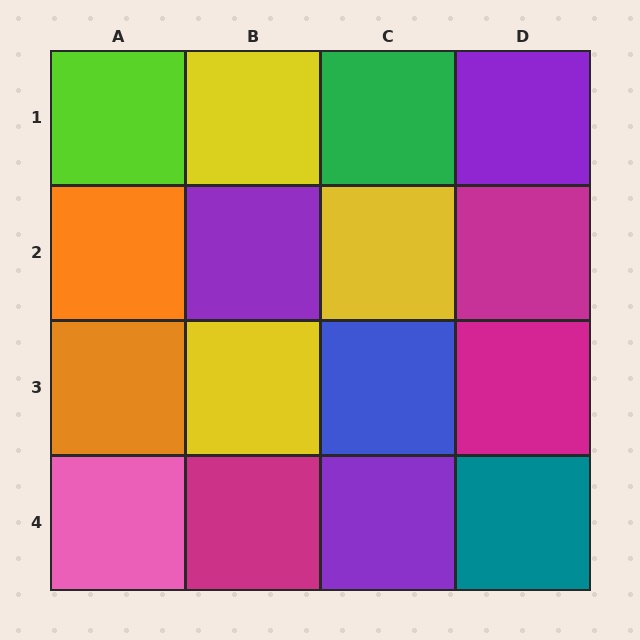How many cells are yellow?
3 cells are yellow.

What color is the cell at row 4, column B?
Magenta.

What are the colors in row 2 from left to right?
Orange, purple, yellow, magenta.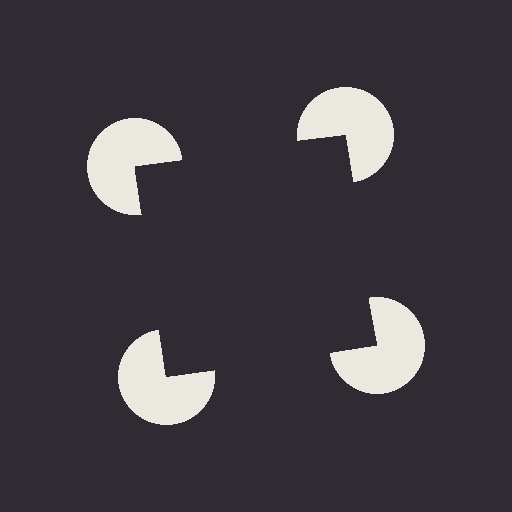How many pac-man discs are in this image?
There are 4 — one at each vertex of the illusory square.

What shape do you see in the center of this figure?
An illusory square — its edges are inferred from the aligned wedge cuts in the pac-man discs, not physically drawn.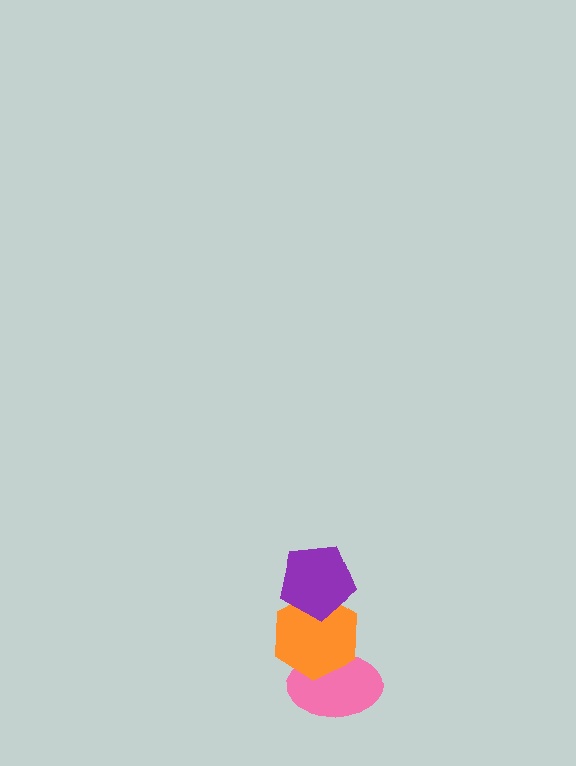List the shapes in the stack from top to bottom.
From top to bottom: the purple pentagon, the orange hexagon, the pink ellipse.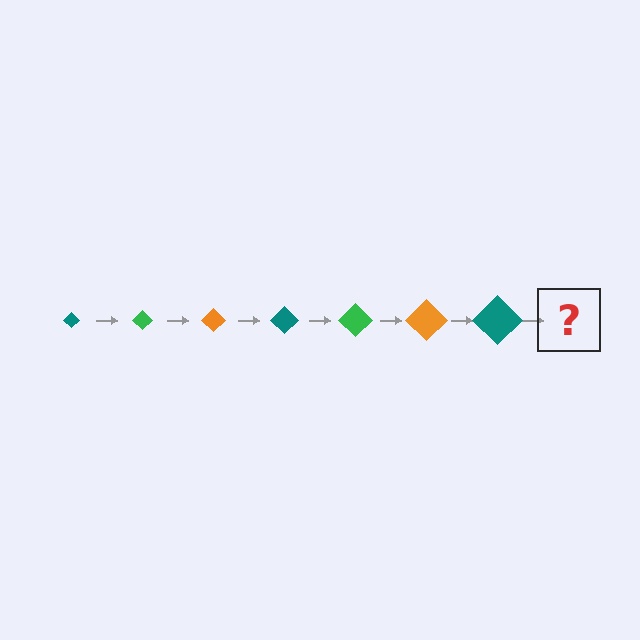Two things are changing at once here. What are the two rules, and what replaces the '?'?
The two rules are that the diamond grows larger each step and the color cycles through teal, green, and orange. The '?' should be a green diamond, larger than the previous one.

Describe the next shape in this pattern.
It should be a green diamond, larger than the previous one.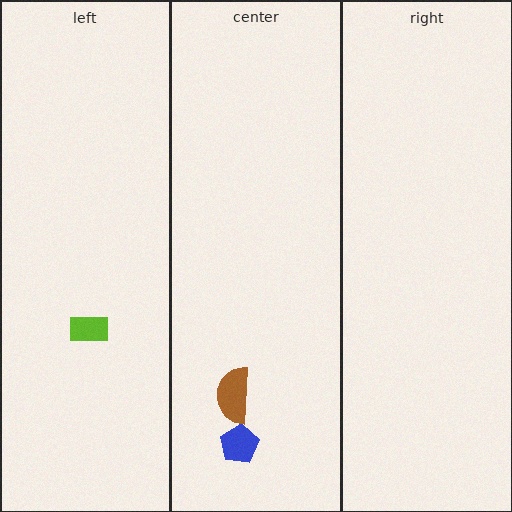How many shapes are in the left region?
1.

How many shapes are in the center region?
2.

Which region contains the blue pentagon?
The center region.